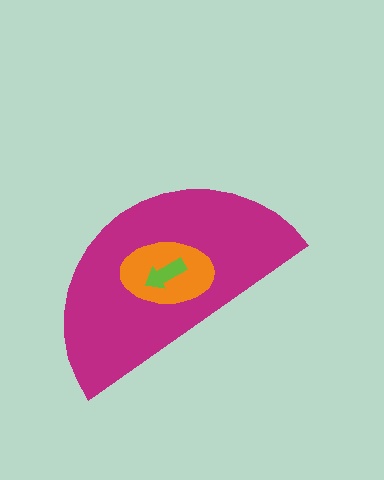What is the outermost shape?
The magenta semicircle.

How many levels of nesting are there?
3.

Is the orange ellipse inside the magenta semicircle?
Yes.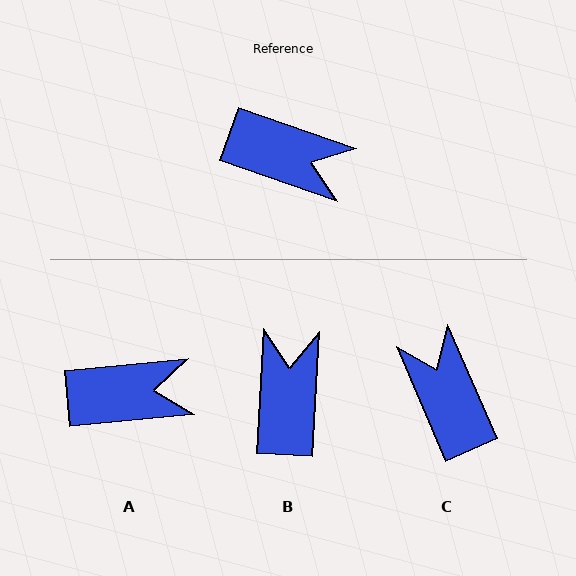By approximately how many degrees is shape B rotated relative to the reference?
Approximately 106 degrees counter-clockwise.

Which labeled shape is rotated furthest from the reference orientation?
C, about 132 degrees away.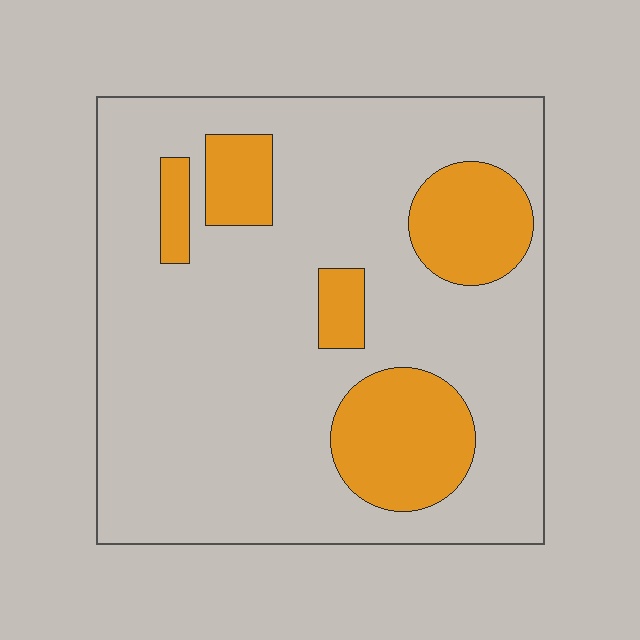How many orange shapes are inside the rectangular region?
5.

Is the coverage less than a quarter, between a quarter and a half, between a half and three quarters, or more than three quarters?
Less than a quarter.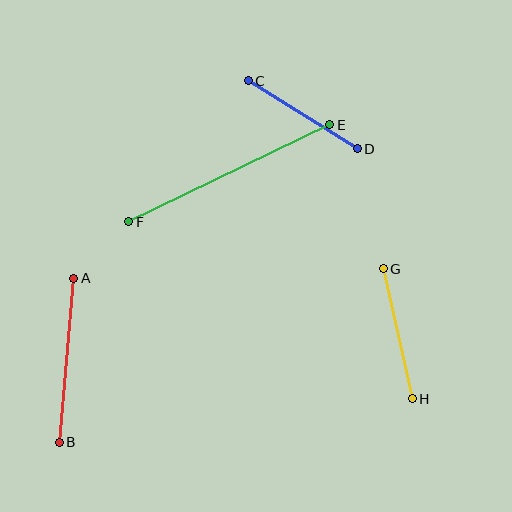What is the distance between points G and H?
The distance is approximately 134 pixels.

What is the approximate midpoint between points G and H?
The midpoint is at approximately (398, 334) pixels.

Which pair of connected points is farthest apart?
Points E and F are farthest apart.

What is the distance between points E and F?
The distance is approximately 223 pixels.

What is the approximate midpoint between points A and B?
The midpoint is at approximately (67, 360) pixels.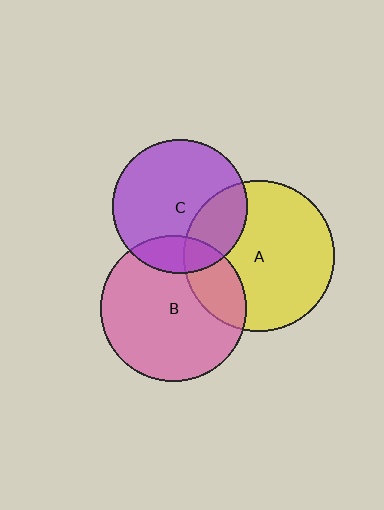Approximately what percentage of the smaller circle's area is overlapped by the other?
Approximately 25%.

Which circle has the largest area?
Circle A (yellow).